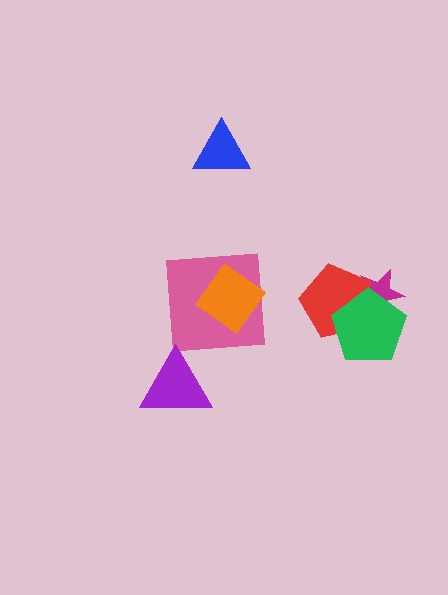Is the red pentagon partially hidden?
Yes, it is partially covered by another shape.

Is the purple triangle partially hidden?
No, no other shape covers it.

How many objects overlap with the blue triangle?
0 objects overlap with the blue triangle.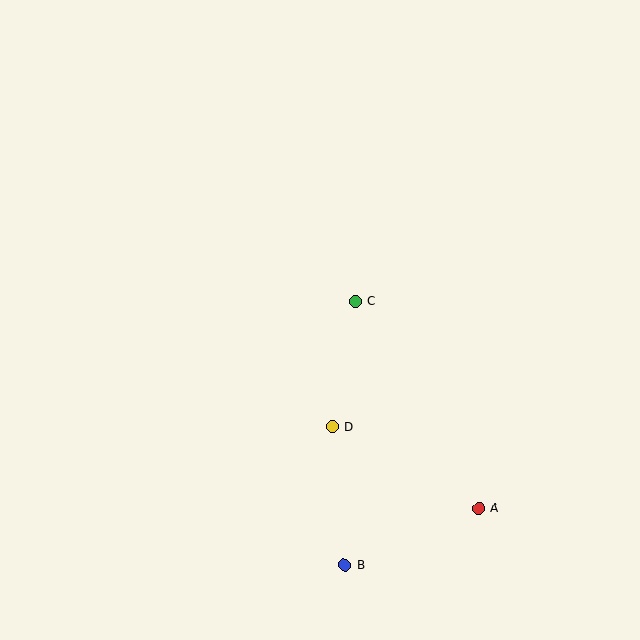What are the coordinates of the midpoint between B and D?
The midpoint between B and D is at (339, 496).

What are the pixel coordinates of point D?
Point D is at (332, 426).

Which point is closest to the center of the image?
Point C at (356, 301) is closest to the center.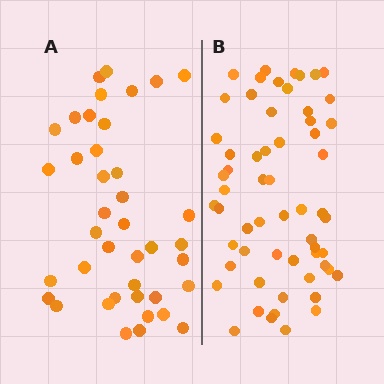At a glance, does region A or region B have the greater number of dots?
Region B (the right region) has more dots.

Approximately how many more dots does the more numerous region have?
Region B has approximately 20 more dots than region A.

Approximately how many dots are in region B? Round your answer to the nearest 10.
About 60 dots. (The exact count is 59, which rounds to 60.)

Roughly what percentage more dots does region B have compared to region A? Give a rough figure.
About 50% more.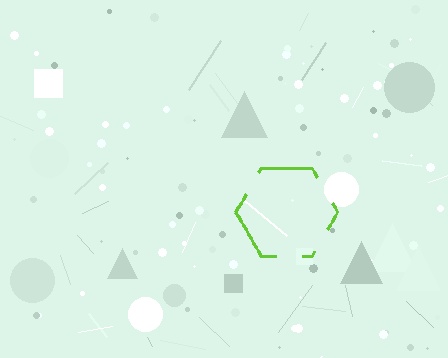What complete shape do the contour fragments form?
The contour fragments form a hexagon.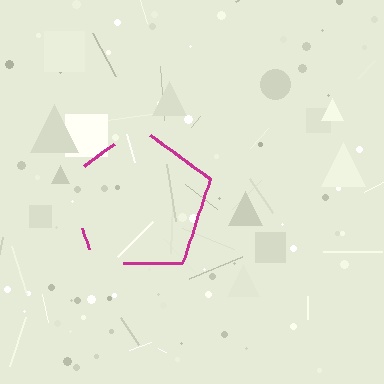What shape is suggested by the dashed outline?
The dashed outline suggests a pentagon.